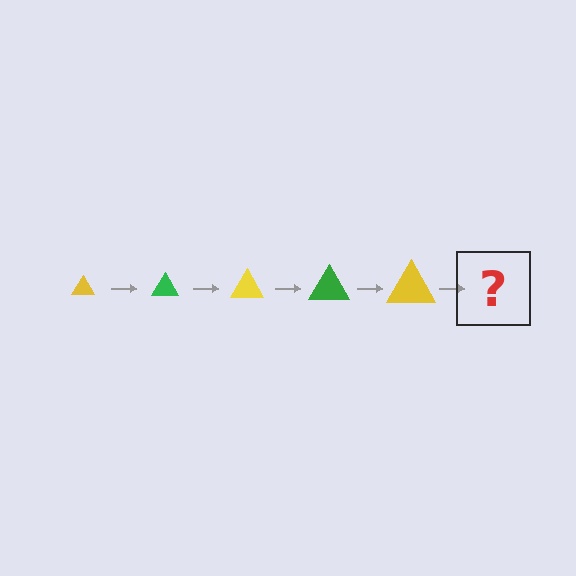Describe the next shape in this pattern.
It should be a green triangle, larger than the previous one.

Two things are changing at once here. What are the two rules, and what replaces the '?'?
The two rules are that the triangle grows larger each step and the color cycles through yellow and green. The '?' should be a green triangle, larger than the previous one.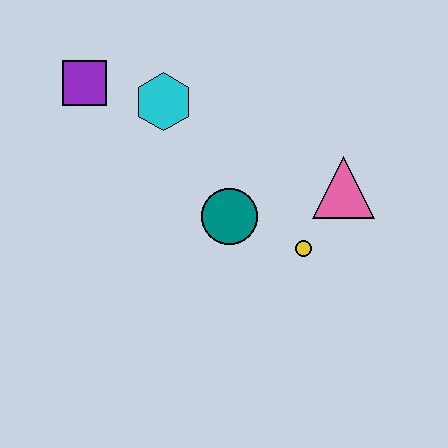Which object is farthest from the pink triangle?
The purple square is farthest from the pink triangle.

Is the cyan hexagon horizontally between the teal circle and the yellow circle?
No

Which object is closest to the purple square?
The cyan hexagon is closest to the purple square.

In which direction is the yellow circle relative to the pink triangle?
The yellow circle is below the pink triangle.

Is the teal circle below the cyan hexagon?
Yes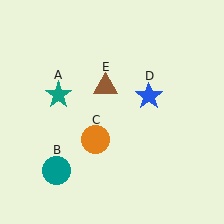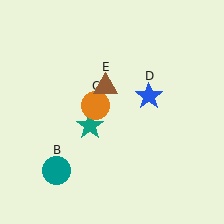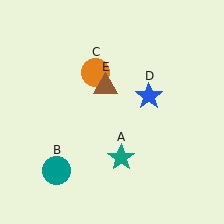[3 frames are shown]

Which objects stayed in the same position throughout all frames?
Teal circle (object B) and blue star (object D) and brown triangle (object E) remained stationary.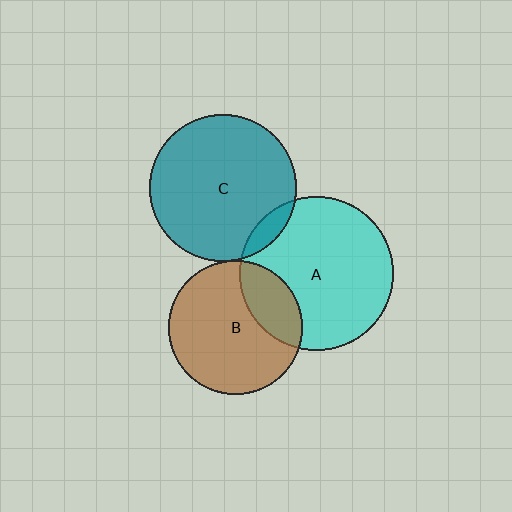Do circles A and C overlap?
Yes.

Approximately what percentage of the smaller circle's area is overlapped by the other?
Approximately 10%.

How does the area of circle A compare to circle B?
Approximately 1.3 times.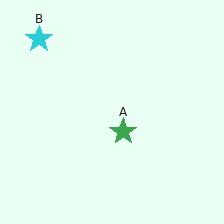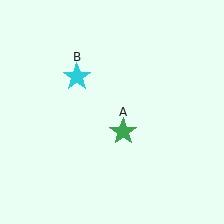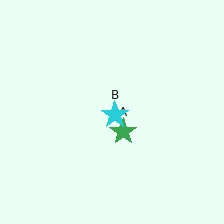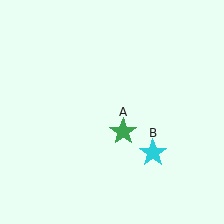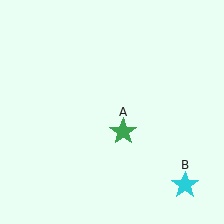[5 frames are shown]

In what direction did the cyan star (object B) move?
The cyan star (object B) moved down and to the right.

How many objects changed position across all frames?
1 object changed position: cyan star (object B).